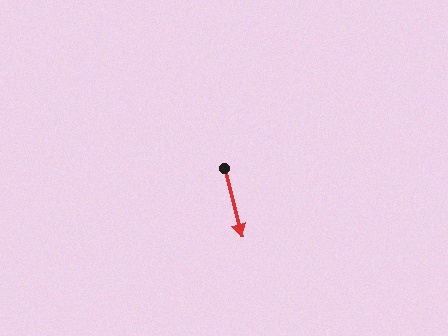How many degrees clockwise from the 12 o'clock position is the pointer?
Approximately 166 degrees.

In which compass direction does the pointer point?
South.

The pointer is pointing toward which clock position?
Roughly 6 o'clock.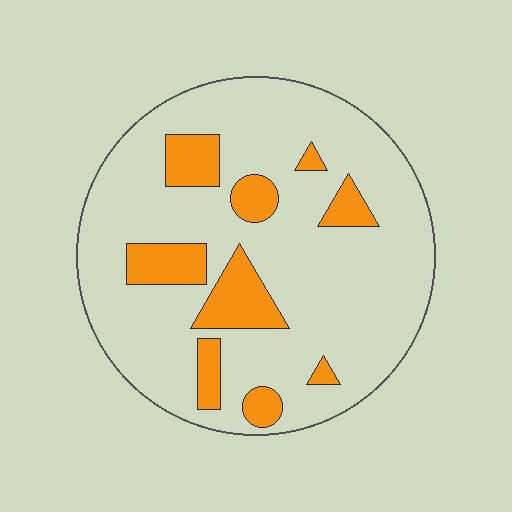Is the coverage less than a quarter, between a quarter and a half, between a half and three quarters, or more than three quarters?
Less than a quarter.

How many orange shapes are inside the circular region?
9.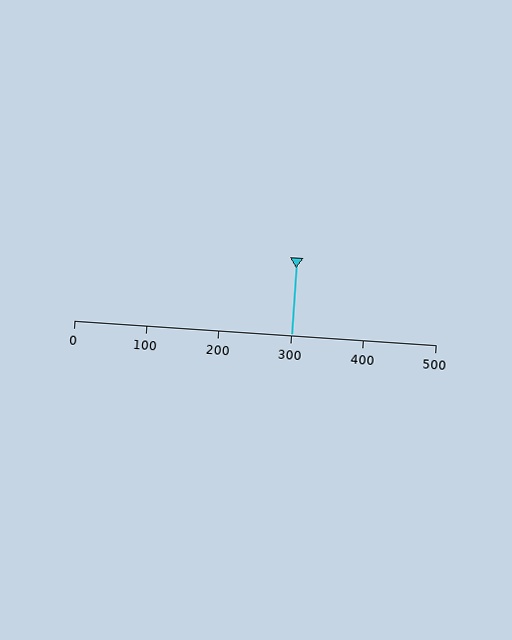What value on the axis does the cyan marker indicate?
The marker indicates approximately 300.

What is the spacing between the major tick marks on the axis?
The major ticks are spaced 100 apart.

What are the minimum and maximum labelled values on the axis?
The axis runs from 0 to 500.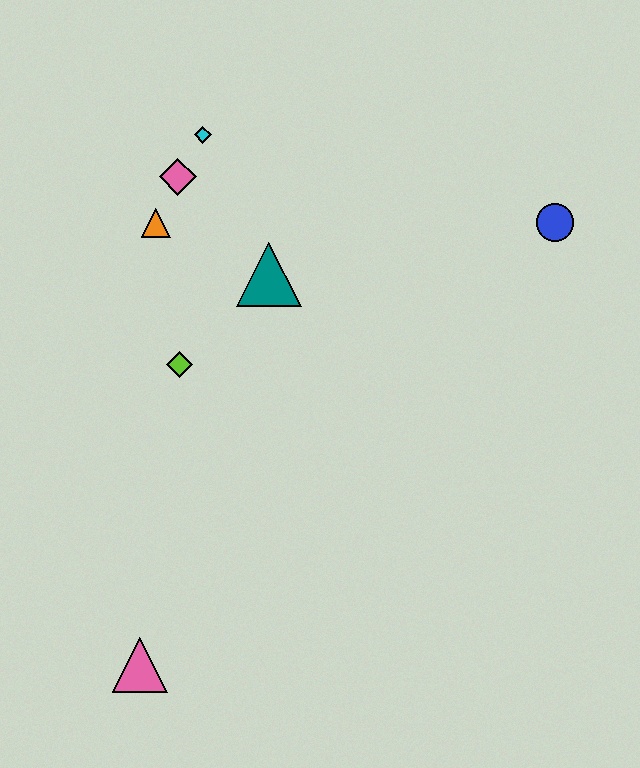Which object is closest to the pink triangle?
The lime diamond is closest to the pink triangle.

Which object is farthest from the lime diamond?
The blue circle is farthest from the lime diamond.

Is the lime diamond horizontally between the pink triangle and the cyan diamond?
Yes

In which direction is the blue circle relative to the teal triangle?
The blue circle is to the right of the teal triangle.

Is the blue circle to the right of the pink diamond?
Yes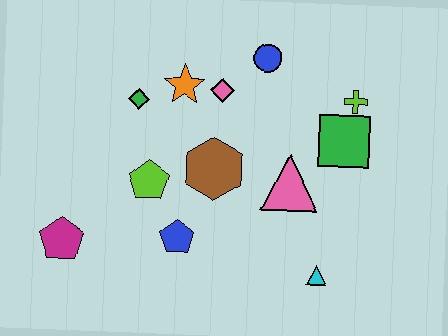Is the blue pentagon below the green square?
Yes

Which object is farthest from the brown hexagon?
The magenta pentagon is farthest from the brown hexagon.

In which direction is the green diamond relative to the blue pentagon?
The green diamond is above the blue pentagon.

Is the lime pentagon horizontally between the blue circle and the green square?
No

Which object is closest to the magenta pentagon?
The lime pentagon is closest to the magenta pentagon.